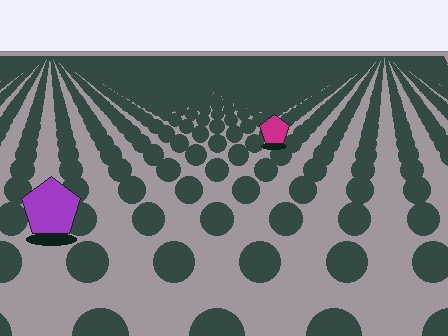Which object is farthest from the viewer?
The magenta pentagon is farthest from the viewer. It appears smaller and the ground texture around it is denser.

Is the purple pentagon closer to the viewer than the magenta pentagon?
Yes. The purple pentagon is closer — you can tell from the texture gradient: the ground texture is coarser near it.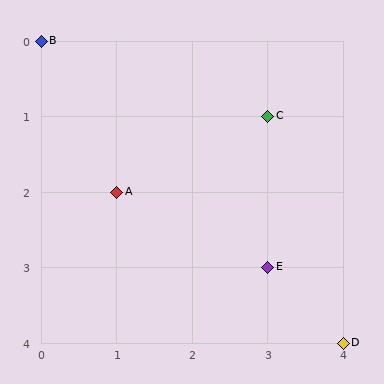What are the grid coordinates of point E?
Point E is at grid coordinates (3, 3).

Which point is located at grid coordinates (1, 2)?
Point A is at (1, 2).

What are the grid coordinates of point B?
Point B is at grid coordinates (0, 0).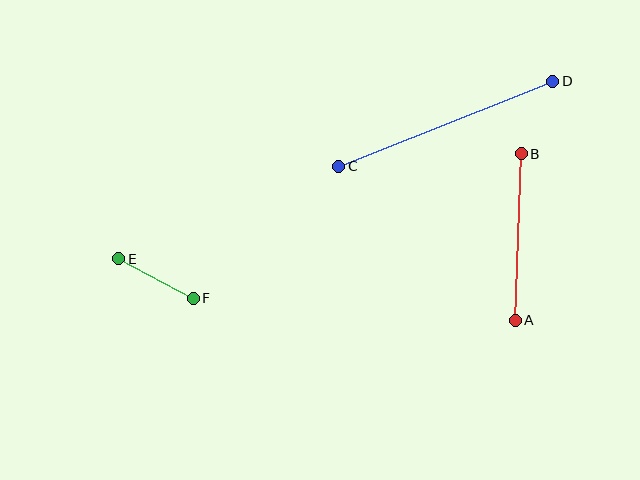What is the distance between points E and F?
The distance is approximately 85 pixels.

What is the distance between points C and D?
The distance is approximately 230 pixels.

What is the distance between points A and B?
The distance is approximately 166 pixels.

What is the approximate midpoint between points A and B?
The midpoint is at approximately (518, 237) pixels.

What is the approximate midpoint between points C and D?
The midpoint is at approximately (446, 124) pixels.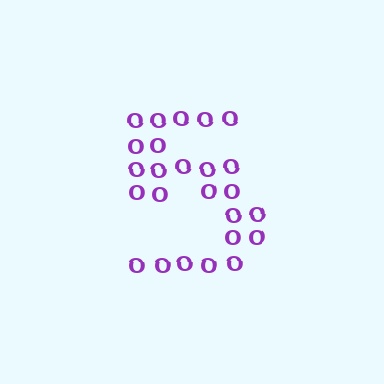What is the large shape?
The large shape is the digit 5.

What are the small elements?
The small elements are letter O's.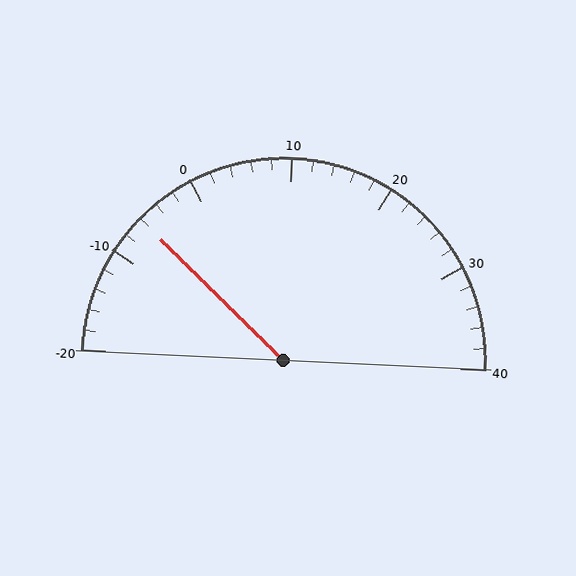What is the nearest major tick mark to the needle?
The nearest major tick mark is -10.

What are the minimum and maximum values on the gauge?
The gauge ranges from -20 to 40.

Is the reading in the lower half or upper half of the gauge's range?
The reading is in the lower half of the range (-20 to 40).